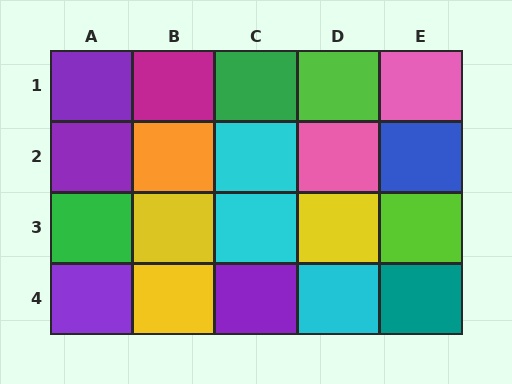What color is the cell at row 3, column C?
Cyan.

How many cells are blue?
1 cell is blue.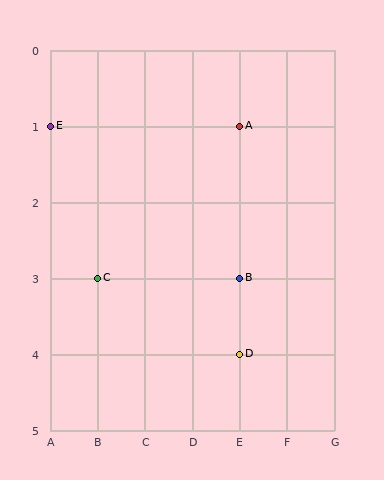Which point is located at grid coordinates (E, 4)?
Point D is at (E, 4).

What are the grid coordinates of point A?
Point A is at grid coordinates (E, 1).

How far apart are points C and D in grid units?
Points C and D are 3 columns and 1 row apart (about 3.2 grid units diagonally).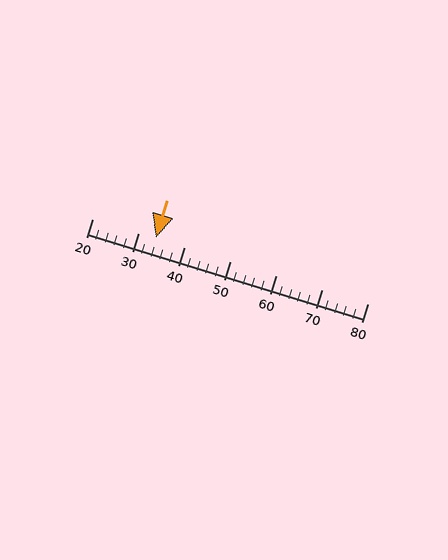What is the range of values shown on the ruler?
The ruler shows values from 20 to 80.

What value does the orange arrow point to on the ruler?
The orange arrow points to approximately 34.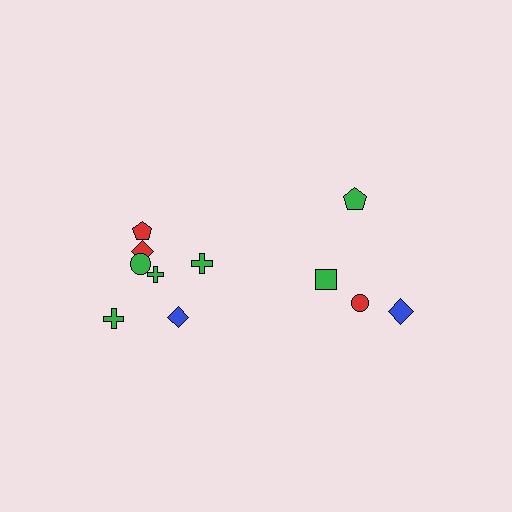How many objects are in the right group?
There are 4 objects.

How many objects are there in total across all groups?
There are 11 objects.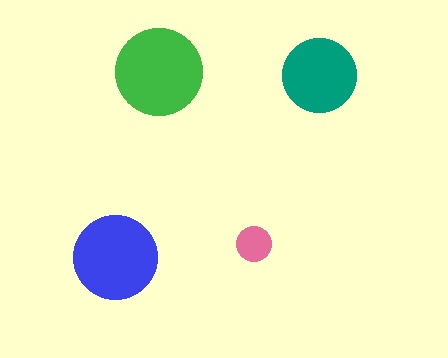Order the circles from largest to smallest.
the green one, the blue one, the teal one, the pink one.